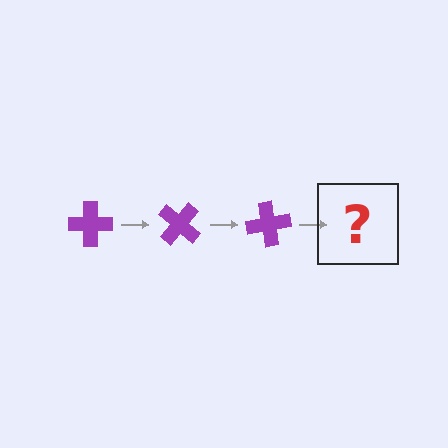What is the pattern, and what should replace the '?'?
The pattern is that the cross rotates 40 degrees each step. The '?' should be a purple cross rotated 120 degrees.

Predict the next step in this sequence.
The next step is a purple cross rotated 120 degrees.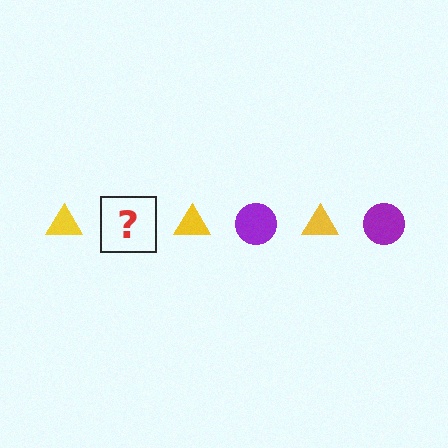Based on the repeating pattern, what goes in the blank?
The blank should be a purple circle.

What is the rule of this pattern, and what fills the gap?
The rule is that the pattern alternates between yellow triangle and purple circle. The gap should be filled with a purple circle.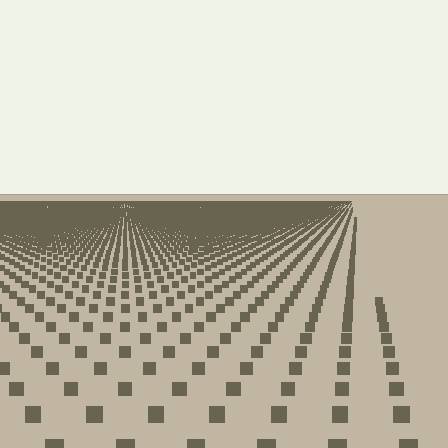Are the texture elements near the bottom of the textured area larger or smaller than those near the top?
Larger. Near the bottom, elements are closer to the viewer and appear at a bigger on-screen size.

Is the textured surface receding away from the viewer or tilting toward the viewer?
The surface is receding away from the viewer. Texture elements get smaller and denser toward the top.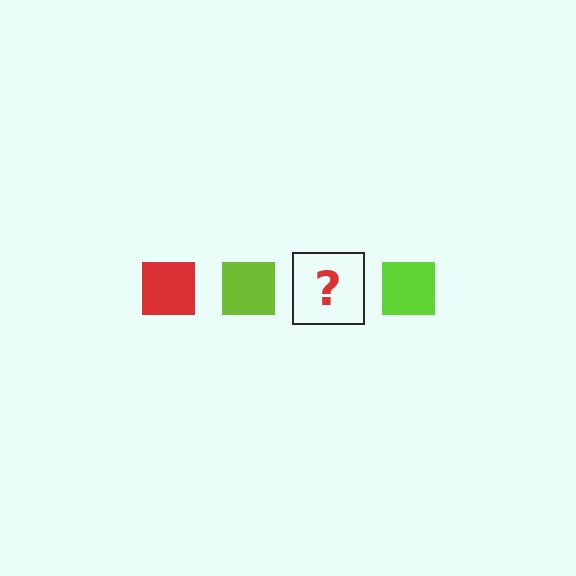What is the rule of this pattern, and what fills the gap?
The rule is that the pattern cycles through red, lime squares. The gap should be filled with a red square.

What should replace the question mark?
The question mark should be replaced with a red square.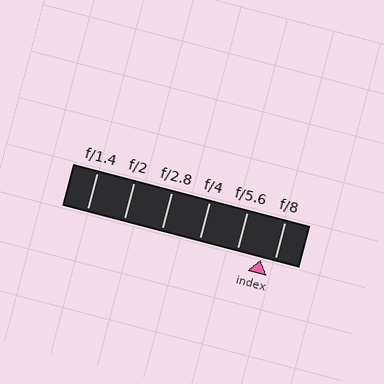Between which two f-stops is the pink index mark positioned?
The index mark is between f/5.6 and f/8.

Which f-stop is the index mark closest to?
The index mark is closest to f/8.